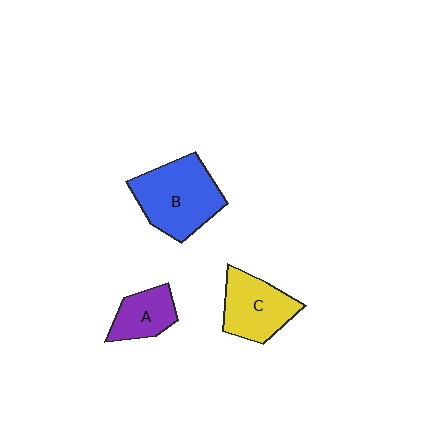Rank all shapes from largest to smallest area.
From largest to smallest: B (blue), C (yellow), A (purple).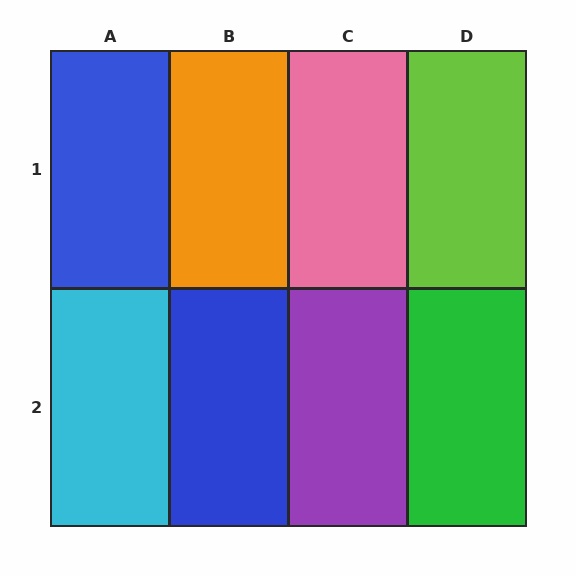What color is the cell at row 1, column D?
Lime.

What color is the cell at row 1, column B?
Orange.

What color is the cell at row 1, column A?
Blue.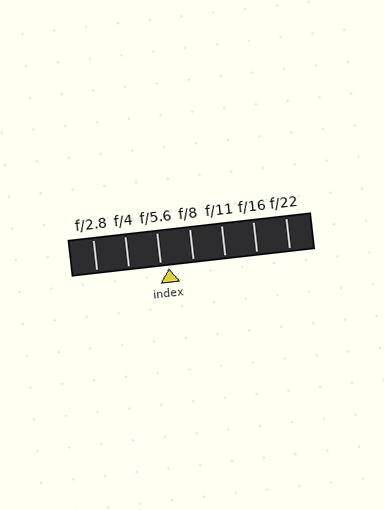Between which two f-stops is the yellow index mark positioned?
The index mark is between f/5.6 and f/8.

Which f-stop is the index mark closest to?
The index mark is closest to f/5.6.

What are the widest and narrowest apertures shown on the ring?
The widest aperture shown is f/2.8 and the narrowest is f/22.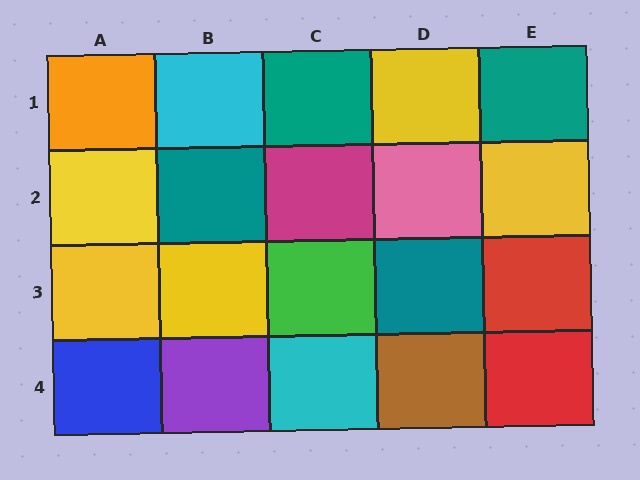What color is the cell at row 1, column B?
Cyan.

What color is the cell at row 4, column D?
Brown.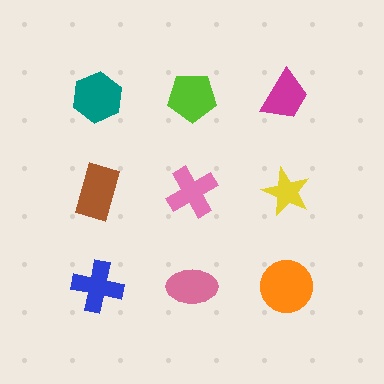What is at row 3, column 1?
A blue cross.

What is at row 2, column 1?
A brown rectangle.